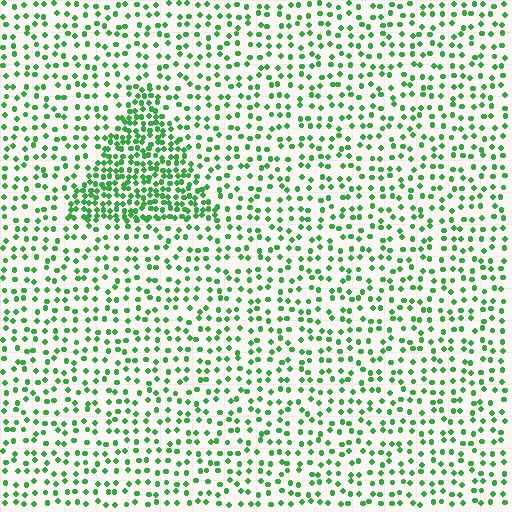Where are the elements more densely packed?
The elements are more densely packed inside the triangle boundary.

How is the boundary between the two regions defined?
The boundary is defined by a change in element density (approximately 2.3x ratio). All elements are the same color, size, and shape.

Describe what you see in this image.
The image contains small green elements arranged at two different densities. A triangle-shaped region is visible where the elements are more densely packed than the surrounding area.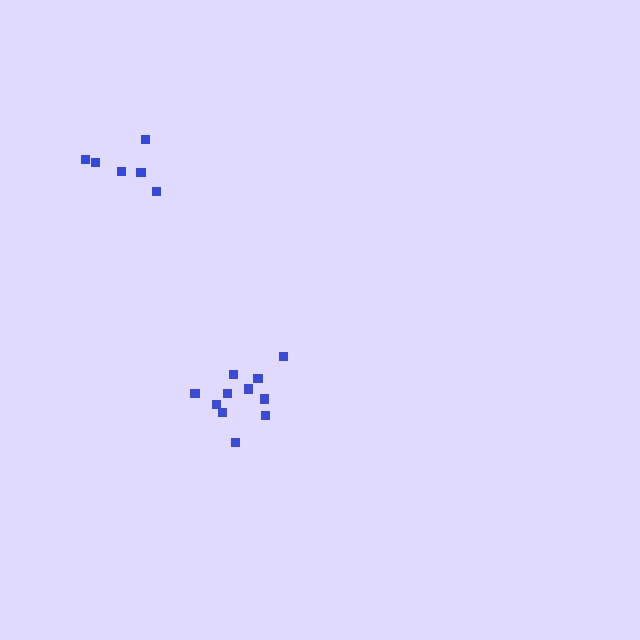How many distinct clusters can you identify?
There are 2 distinct clusters.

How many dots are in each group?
Group 1: 11 dots, Group 2: 6 dots (17 total).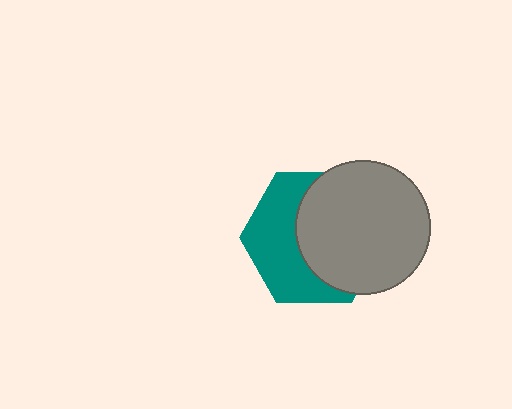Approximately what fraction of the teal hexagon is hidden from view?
Roughly 53% of the teal hexagon is hidden behind the gray circle.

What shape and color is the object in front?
The object in front is a gray circle.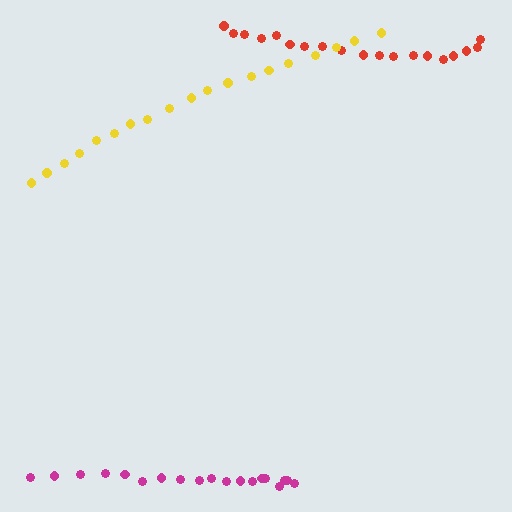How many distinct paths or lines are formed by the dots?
There are 3 distinct paths.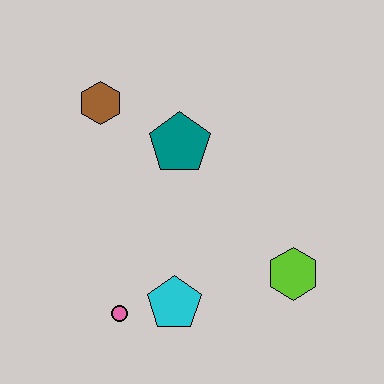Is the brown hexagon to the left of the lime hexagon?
Yes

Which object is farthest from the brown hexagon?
The lime hexagon is farthest from the brown hexagon.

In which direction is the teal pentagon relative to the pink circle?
The teal pentagon is above the pink circle.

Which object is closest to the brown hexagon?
The teal pentagon is closest to the brown hexagon.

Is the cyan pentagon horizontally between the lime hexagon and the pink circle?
Yes